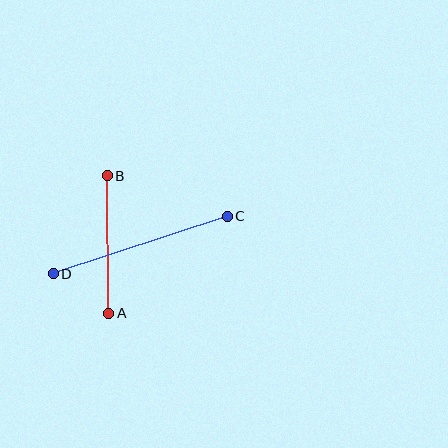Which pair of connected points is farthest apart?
Points C and D are farthest apart.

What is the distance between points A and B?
The distance is approximately 138 pixels.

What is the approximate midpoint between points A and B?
The midpoint is at approximately (108, 244) pixels.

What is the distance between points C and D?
The distance is approximately 183 pixels.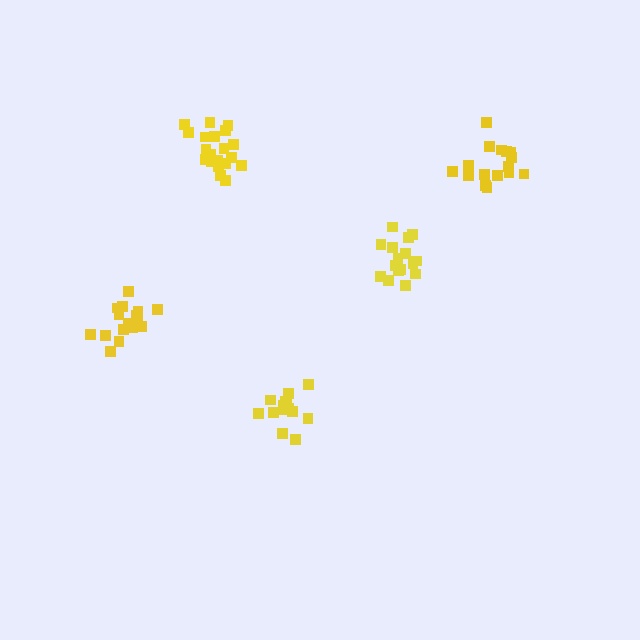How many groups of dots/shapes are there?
There are 5 groups.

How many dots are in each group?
Group 1: 15 dots, Group 2: 16 dots, Group 3: 16 dots, Group 4: 20 dots, Group 5: 16 dots (83 total).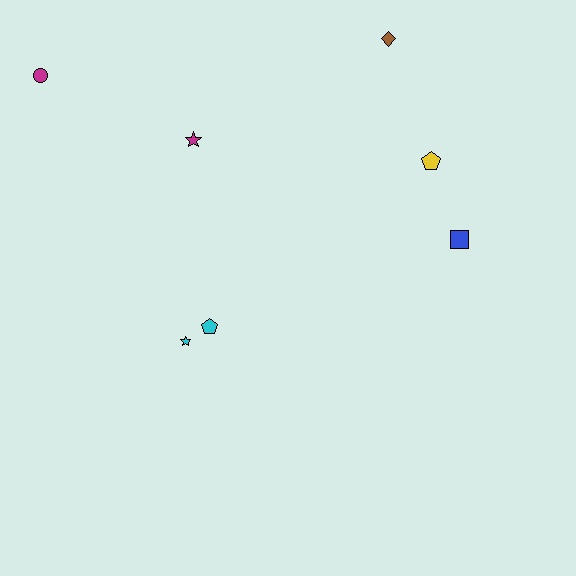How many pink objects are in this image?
There are no pink objects.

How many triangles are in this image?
There are no triangles.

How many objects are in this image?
There are 7 objects.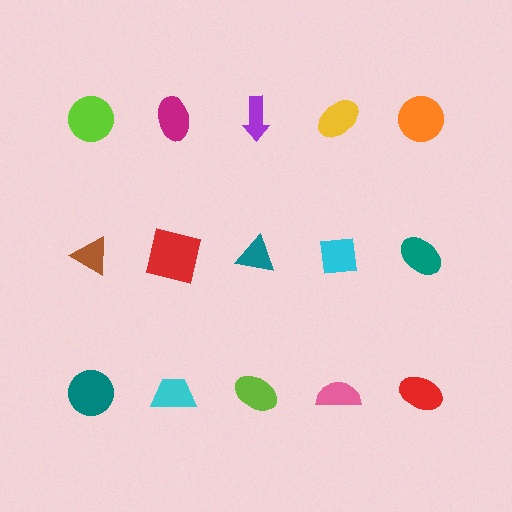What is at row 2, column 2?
A red square.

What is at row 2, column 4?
A cyan square.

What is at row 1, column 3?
A purple arrow.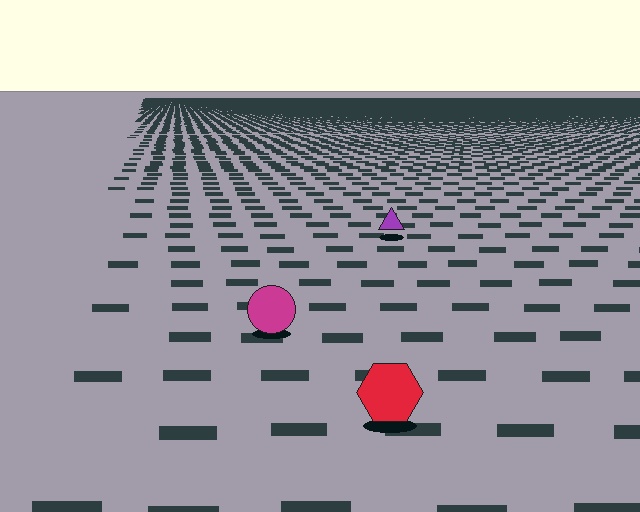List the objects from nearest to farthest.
From nearest to farthest: the red hexagon, the magenta circle, the purple triangle.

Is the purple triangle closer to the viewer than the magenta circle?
No. The magenta circle is closer — you can tell from the texture gradient: the ground texture is coarser near it.